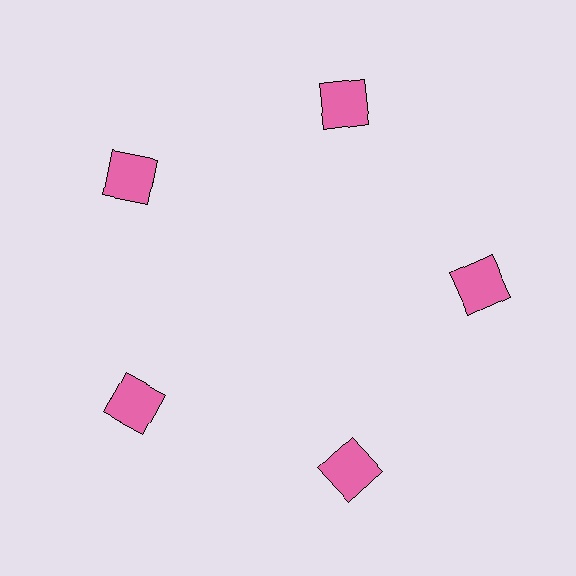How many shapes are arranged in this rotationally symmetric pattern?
There are 5 shapes, arranged in 5 groups of 1.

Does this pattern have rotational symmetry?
Yes, this pattern has 5-fold rotational symmetry. It looks the same after rotating 72 degrees around the center.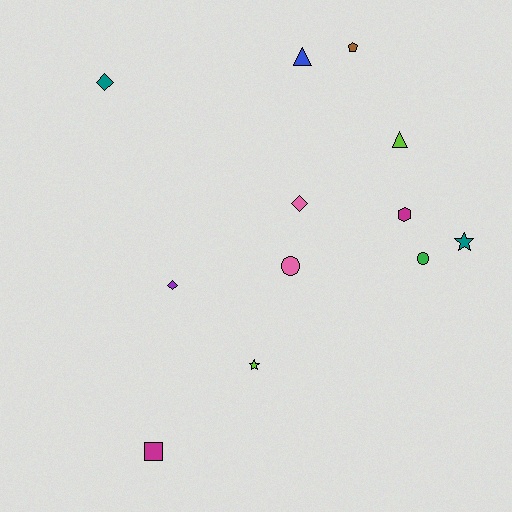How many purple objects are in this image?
There is 1 purple object.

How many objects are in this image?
There are 12 objects.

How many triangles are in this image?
There are 2 triangles.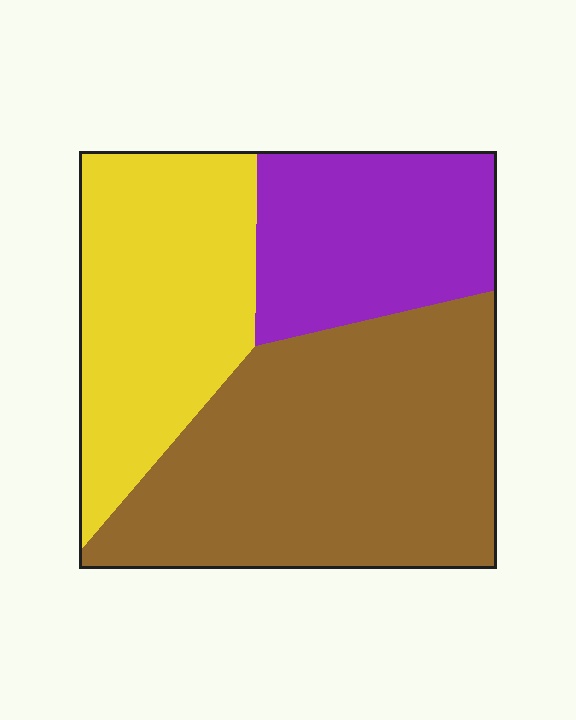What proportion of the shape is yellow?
Yellow covers about 30% of the shape.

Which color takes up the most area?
Brown, at roughly 45%.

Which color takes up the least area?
Purple, at roughly 25%.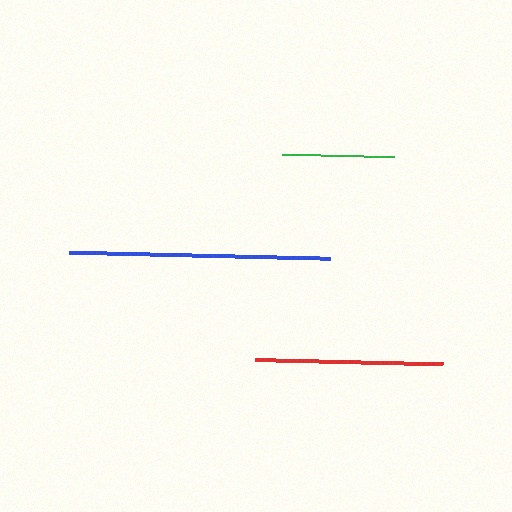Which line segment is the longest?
The blue line is the longest at approximately 261 pixels.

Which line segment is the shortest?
The green line is the shortest at approximately 112 pixels.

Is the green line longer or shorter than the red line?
The red line is longer than the green line.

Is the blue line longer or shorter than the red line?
The blue line is longer than the red line.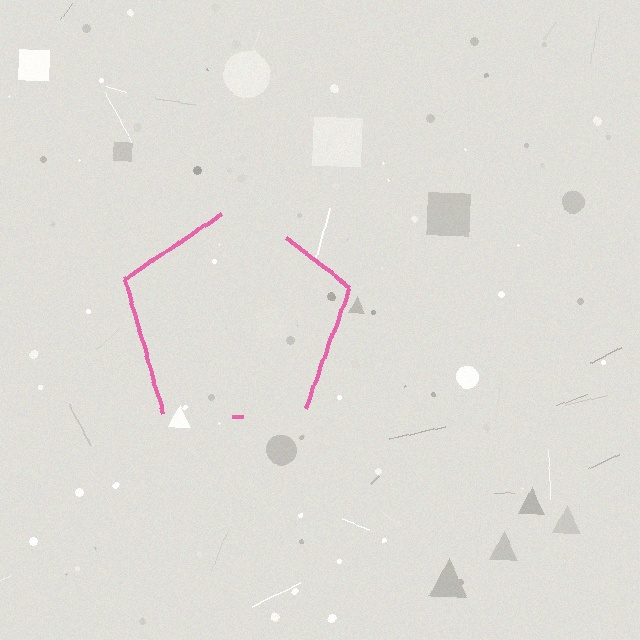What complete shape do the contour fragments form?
The contour fragments form a pentagon.